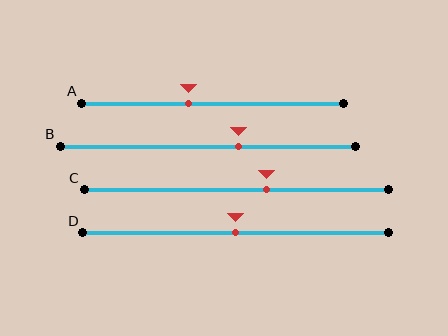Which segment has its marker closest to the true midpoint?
Segment D has its marker closest to the true midpoint.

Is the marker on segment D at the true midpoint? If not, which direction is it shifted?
Yes, the marker on segment D is at the true midpoint.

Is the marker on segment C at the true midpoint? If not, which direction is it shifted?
No, the marker on segment C is shifted to the right by about 10% of the segment length.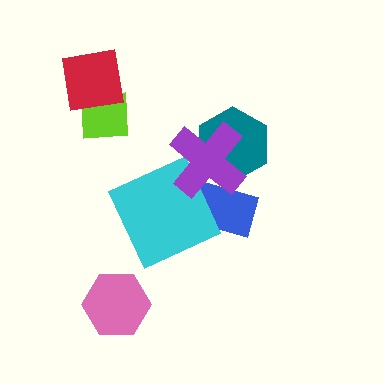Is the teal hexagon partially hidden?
Yes, it is partially covered by another shape.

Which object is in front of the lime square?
The red square is in front of the lime square.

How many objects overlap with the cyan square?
2 objects overlap with the cyan square.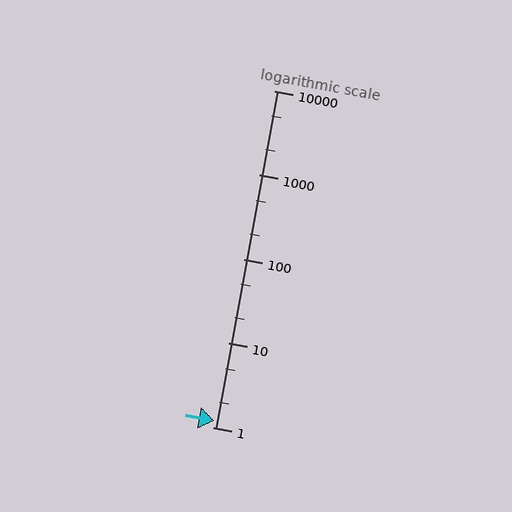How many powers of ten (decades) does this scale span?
The scale spans 4 decades, from 1 to 10000.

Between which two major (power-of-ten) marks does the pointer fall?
The pointer is between 1 and 10.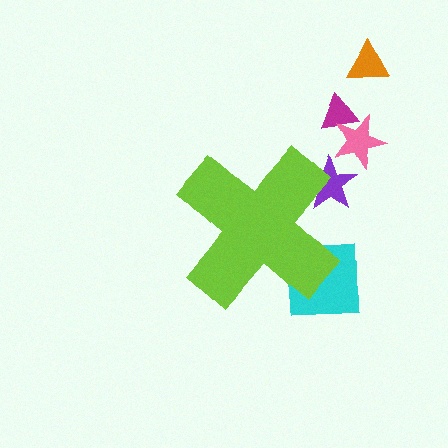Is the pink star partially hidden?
No, the pink star is fully visible.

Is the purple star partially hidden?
Yes, the purple star is partially hidden behind the lime cross.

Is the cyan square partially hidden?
Yes, the cyan square is partially hidden behind the lime cross.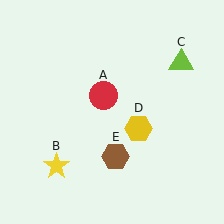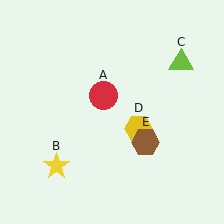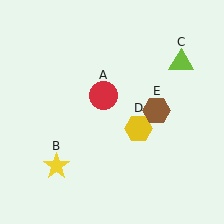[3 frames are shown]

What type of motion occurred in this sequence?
The brown hexagon (object E) rotated counterclockwise around the center of the scene.